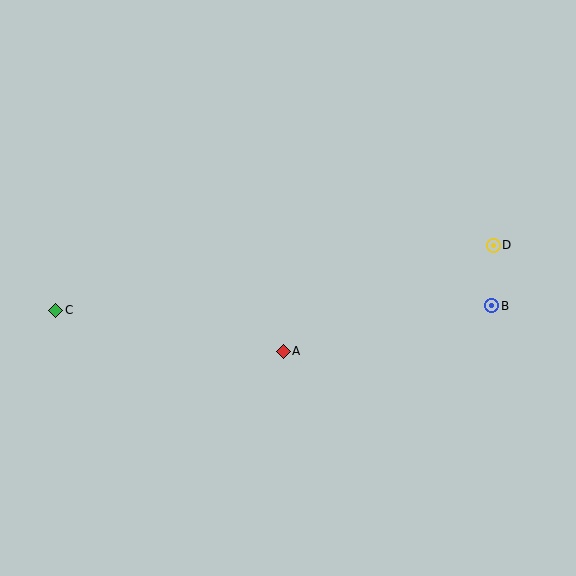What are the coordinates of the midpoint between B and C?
The midpoint between B and C is at (274, 308).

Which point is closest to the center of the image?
Point A at (283, 351) is closest to the center.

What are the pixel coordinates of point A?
Point A is at (283, 351).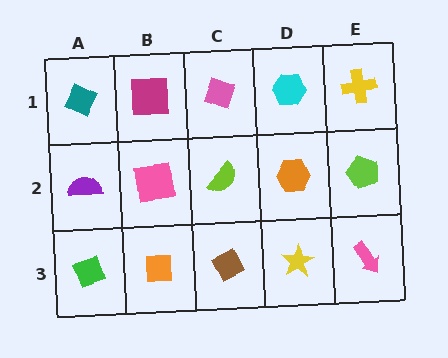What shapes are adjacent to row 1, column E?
A lime pentagon (row 2, column E), a cyan hexagon (row 1, column D).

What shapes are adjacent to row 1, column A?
A purple semicircle (row 2, column A), a magenta square (row 1, column B).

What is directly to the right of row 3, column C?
A yellow star.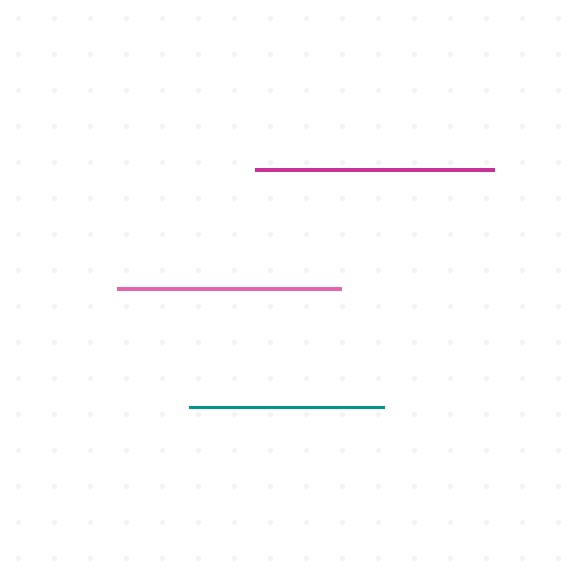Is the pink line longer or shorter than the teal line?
The pink line is longer than the teal line.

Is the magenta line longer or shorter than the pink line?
The magenta line is longer than the pink line.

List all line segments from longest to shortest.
From longest to shortest: magenta, pink, teal.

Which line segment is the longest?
The magenta line is the longest at approximately 239 pixels.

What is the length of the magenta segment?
The magenta segment is approximately 239 pixels long.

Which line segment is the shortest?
The teal line is the shortest at approximately 195 pixels.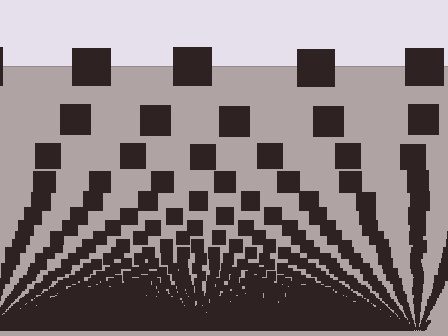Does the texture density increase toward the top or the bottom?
Density increases toward the bottom.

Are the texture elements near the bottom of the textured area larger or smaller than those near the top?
Smaller. The gradient is inverted — elements near the bottom are smaller and denser.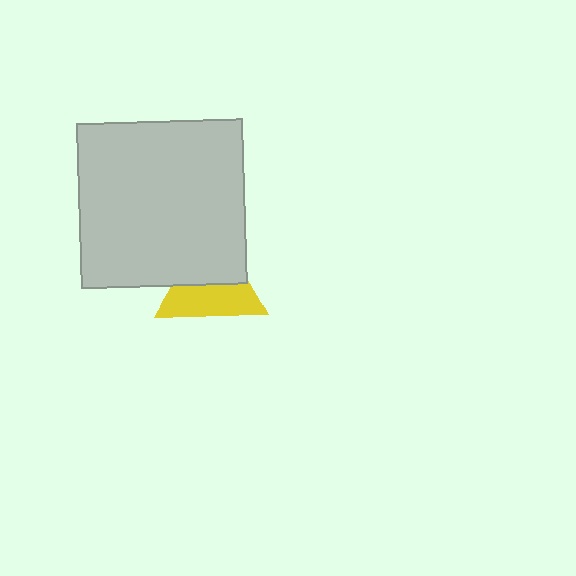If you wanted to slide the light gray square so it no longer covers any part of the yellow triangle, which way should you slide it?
Slide it up — that is the most direct way to separate the two shapes.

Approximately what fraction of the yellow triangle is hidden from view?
Roughly 48% of the yellow triangle is hidden behind the light gray square.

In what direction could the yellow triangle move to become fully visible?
The yellow triangle could move down. That would shift it out from behind the light gray square entirely.